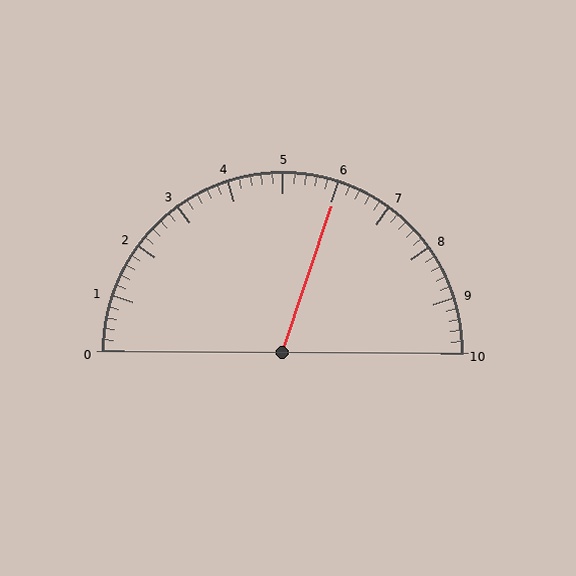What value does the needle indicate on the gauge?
The needle indicates approximately 6.0.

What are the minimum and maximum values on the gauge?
The gauge ranges from 0 to 10.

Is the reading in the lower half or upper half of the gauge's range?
The reading is in the upper half of the range (0 to 10).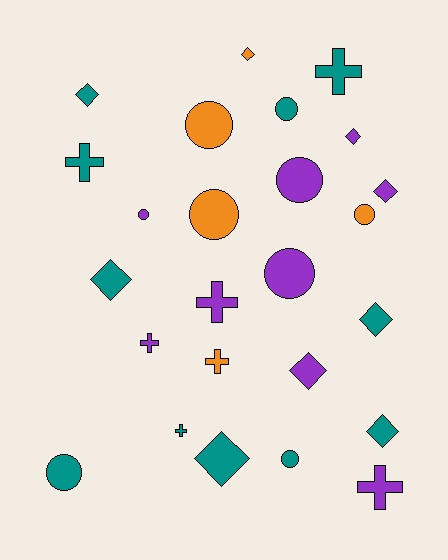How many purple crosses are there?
There are 3 purple crosses.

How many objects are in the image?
There are 25 objects.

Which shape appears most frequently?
Diamond, with 9 objects.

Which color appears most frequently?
Teal, with 11 objects.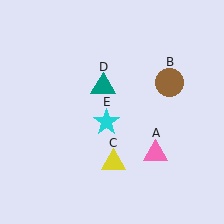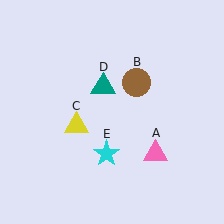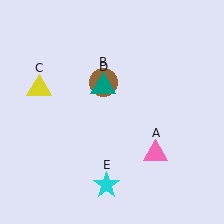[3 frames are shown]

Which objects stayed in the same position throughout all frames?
Pink triangle (object A) and teal triangle (object D) remained stationary.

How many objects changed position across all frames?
3 objects changed position: brown circle (object B), yellow triangle (object C), cyan star (object E).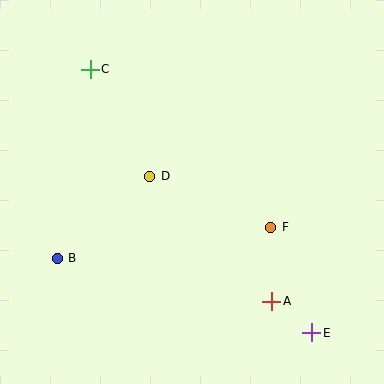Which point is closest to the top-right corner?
Point F is closest to the top-right corner.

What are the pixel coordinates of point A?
Point A is at (272, 301).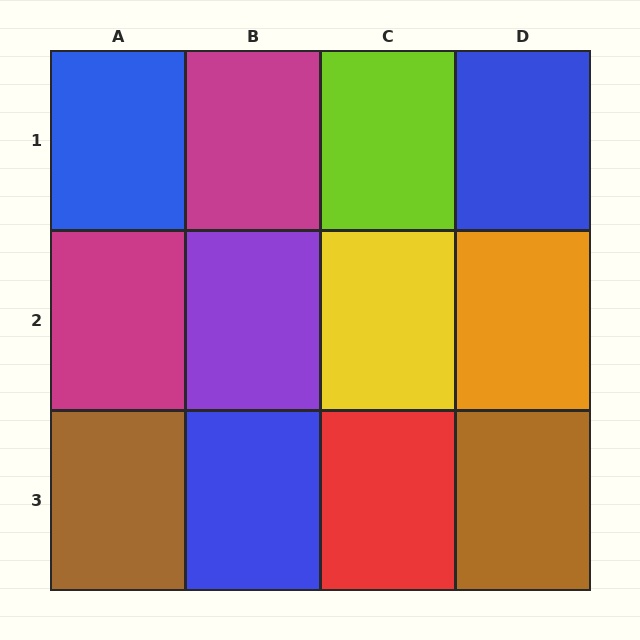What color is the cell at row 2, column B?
Purple.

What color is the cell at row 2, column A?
Magenta.